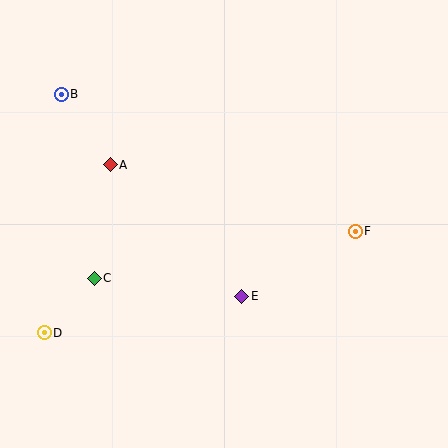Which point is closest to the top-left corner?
Point B is closest to the top-left corner.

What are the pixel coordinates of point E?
Point E is at (242, 296).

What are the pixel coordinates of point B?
Point B is at (61, 94).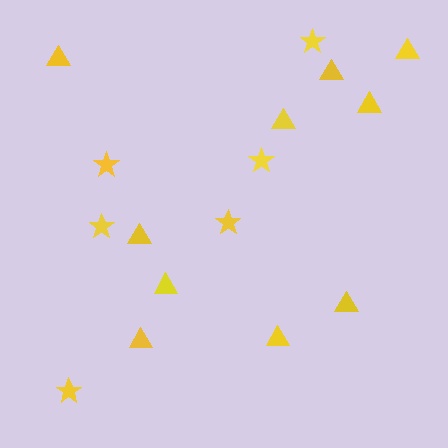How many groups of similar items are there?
There are 2 groups: one group of stars (6) and one group of triangles (10).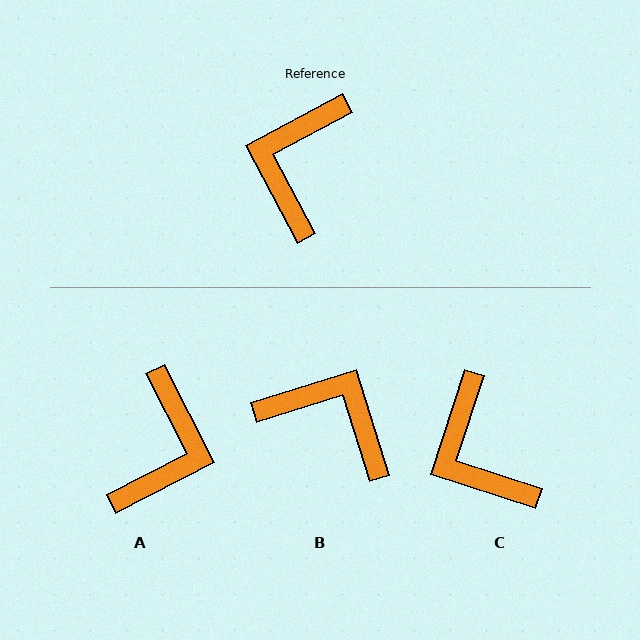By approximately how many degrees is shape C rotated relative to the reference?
Approximately 44 degrees counter-clockwise.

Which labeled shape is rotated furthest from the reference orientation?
A, about 179 degrees away.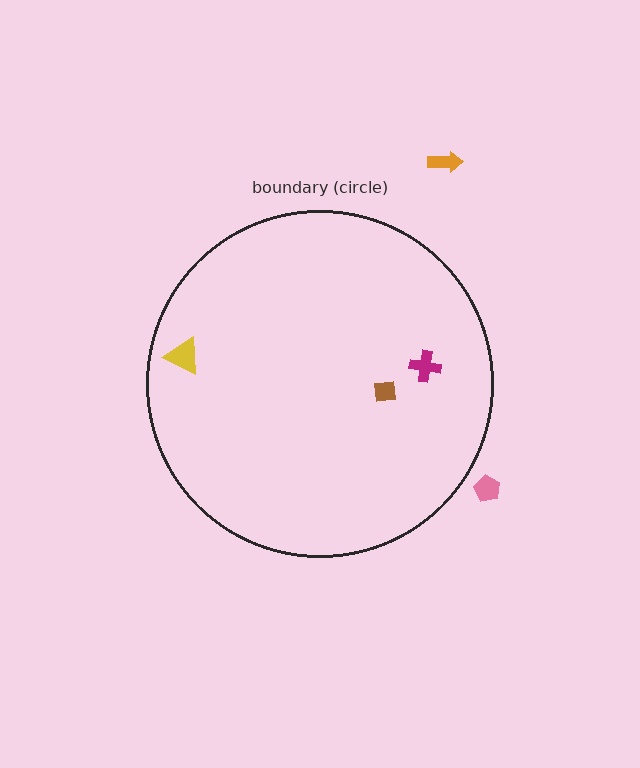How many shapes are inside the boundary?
3 inside, 2 outside.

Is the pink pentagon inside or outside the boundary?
Outside.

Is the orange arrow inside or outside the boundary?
Outside.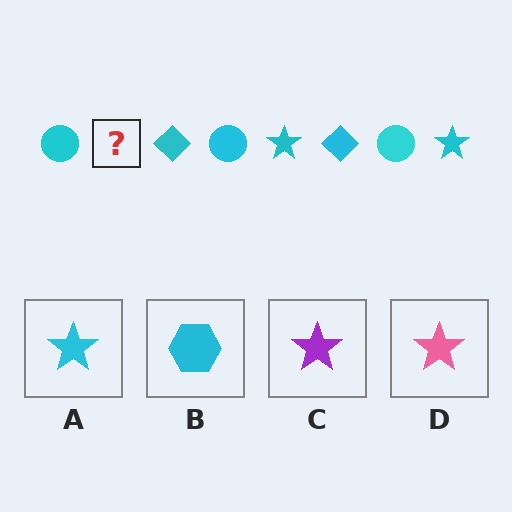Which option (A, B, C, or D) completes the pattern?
A.